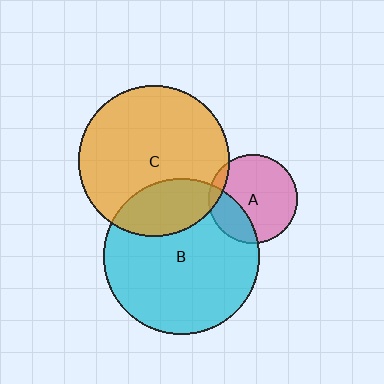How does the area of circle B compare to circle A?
Approximately 3.1 times.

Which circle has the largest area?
Circle B (cyan).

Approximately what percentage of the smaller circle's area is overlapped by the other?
Approximately 10%.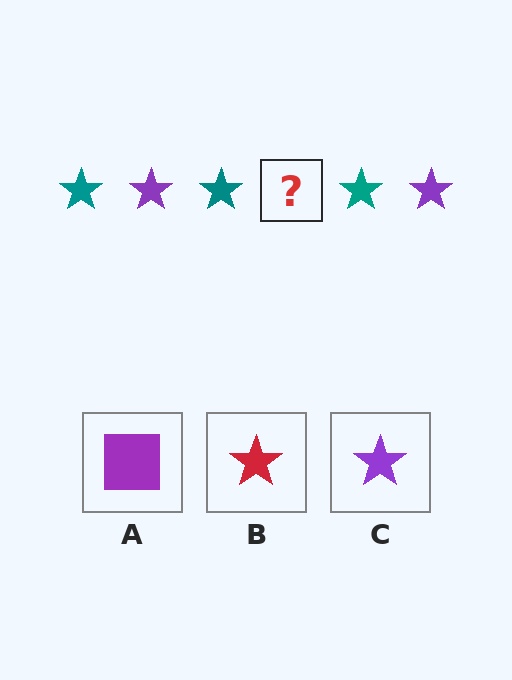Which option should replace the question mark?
Option C.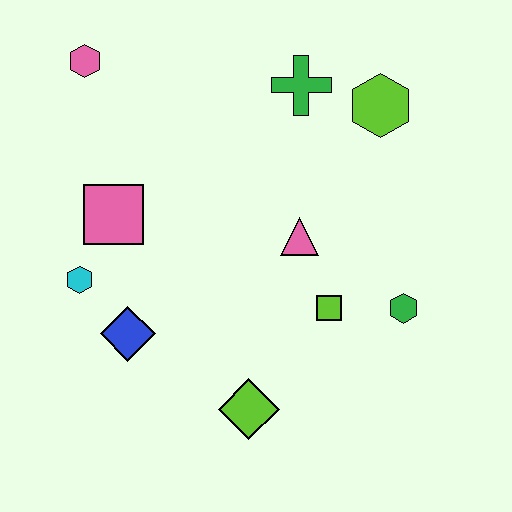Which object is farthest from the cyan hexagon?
The lime hexagon is farthest from the cyan hexagon.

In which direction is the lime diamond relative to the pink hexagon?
The lime diamond is below the pink hexagon.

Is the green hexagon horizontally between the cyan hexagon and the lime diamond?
No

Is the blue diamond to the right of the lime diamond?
No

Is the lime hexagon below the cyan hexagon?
No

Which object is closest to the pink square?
The cyan hexagon is closest to the pink square.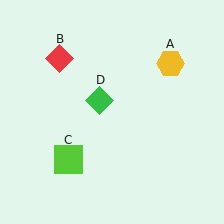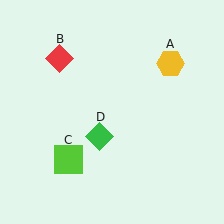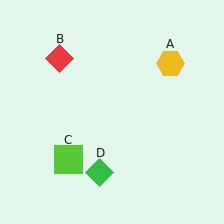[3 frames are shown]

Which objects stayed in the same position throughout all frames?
Yellow hexagon (object A) and red diamond (object B) and lime square (object C) remained stationary.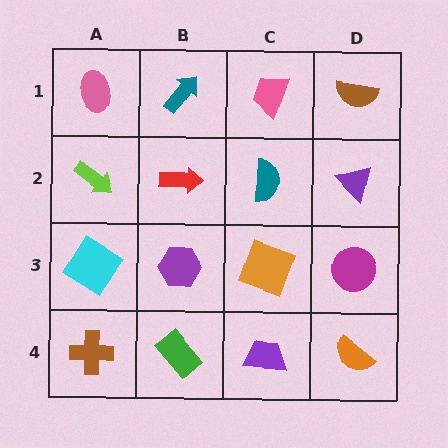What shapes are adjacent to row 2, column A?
A pink ellipse (row 1, column A), a cyan diamond (row 3, column A), a red arrow (row 2, column B).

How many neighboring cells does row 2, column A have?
3.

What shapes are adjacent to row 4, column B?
A purple hexagon (row 3, column B), a brown cross (row 4, column A), a purple trapezoid (row 4, column C).